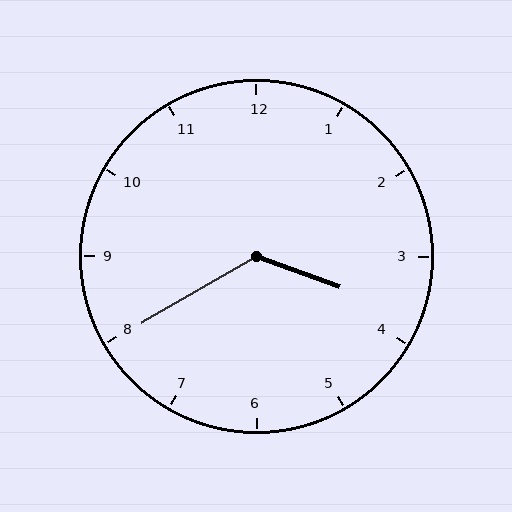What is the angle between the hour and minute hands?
Approximately 130 degrees.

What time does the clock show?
3:40.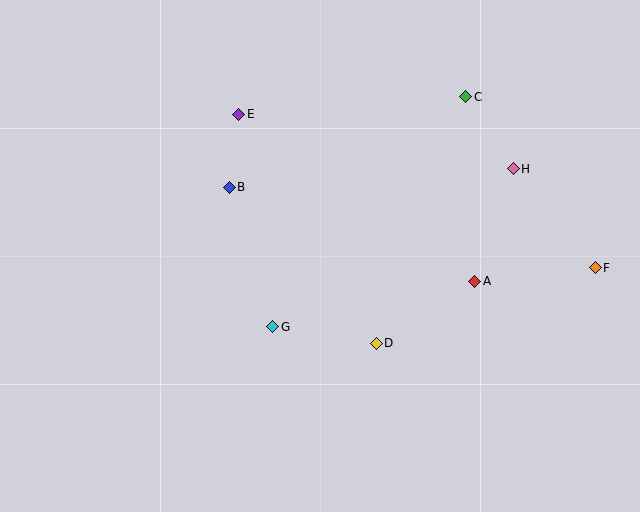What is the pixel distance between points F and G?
The distance between F and G is 328 pixels.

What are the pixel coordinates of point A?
Point A is at (475, 281).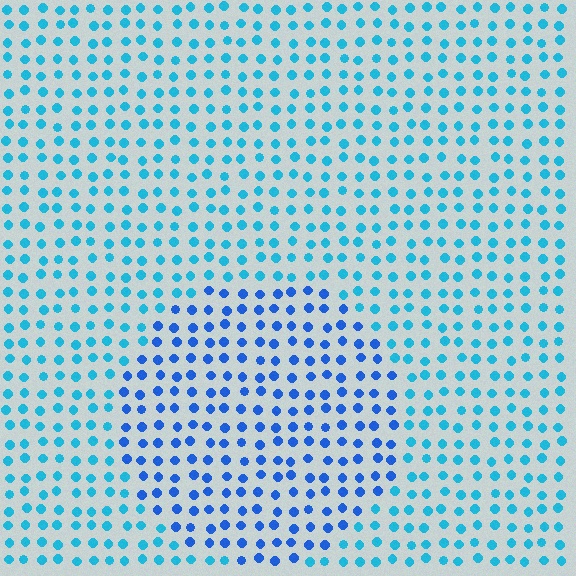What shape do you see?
I see a circle.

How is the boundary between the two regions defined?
The boundary is defined purely by a slight shift in hue (about 29 degrees). Spacing, size, and orientation are identical on both sides.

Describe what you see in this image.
The image is filled with small cyan elements in a uniform arrangement. A circle-shaped region is visible where the elements are tinted to a slightly different hue, forming a subtle color boundary.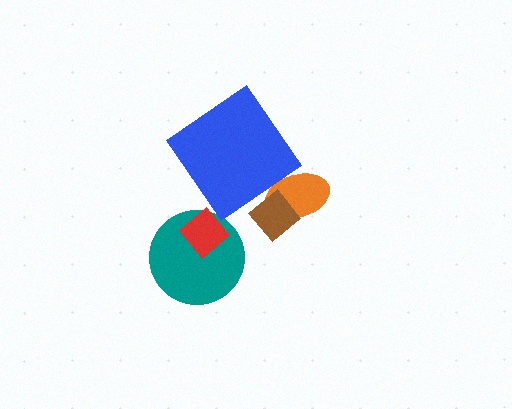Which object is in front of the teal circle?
The red diamond is in front of the teal circle.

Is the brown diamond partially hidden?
No, no other shape covers it.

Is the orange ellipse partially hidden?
Yes, it is partially covered by another shape.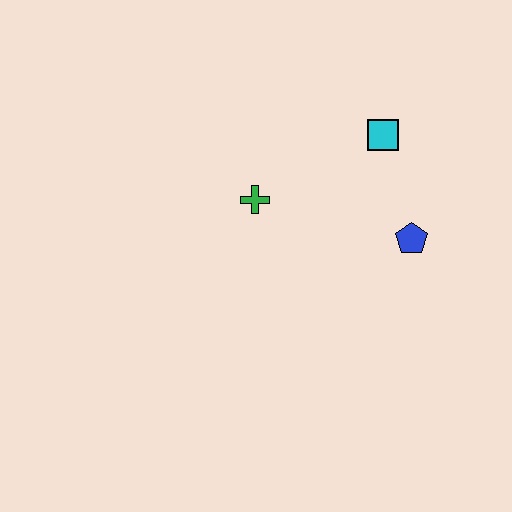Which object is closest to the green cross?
The cyan square is closest to the green cross.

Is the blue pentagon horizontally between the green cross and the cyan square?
No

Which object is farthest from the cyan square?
The green cross is farthest from the cyan square.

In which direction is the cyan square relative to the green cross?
The cyan square is to the right of the green cross.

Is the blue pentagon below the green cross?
Yes